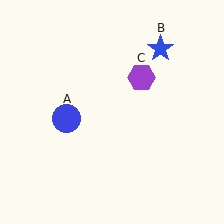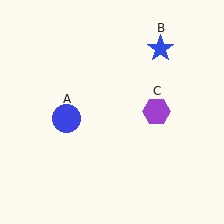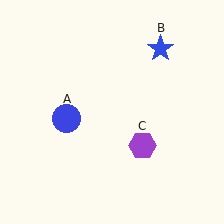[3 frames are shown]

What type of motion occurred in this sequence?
The purple hexagon (object C) rotated clockwise around the center of the scene.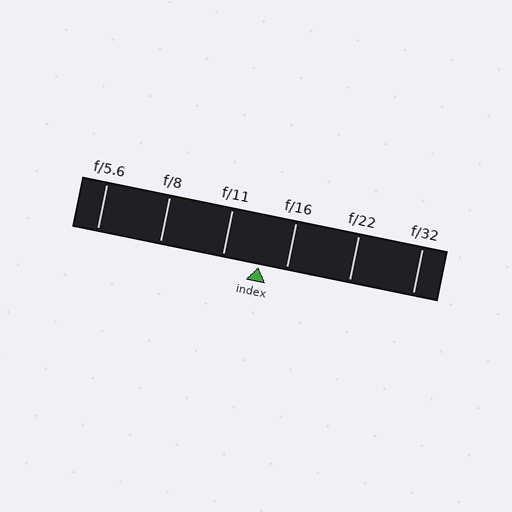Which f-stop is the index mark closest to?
The index mark is closest to f/16.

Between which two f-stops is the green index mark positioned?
The index mark is between f/11 and f/16.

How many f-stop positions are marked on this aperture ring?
There are 6 f-stop positions marked.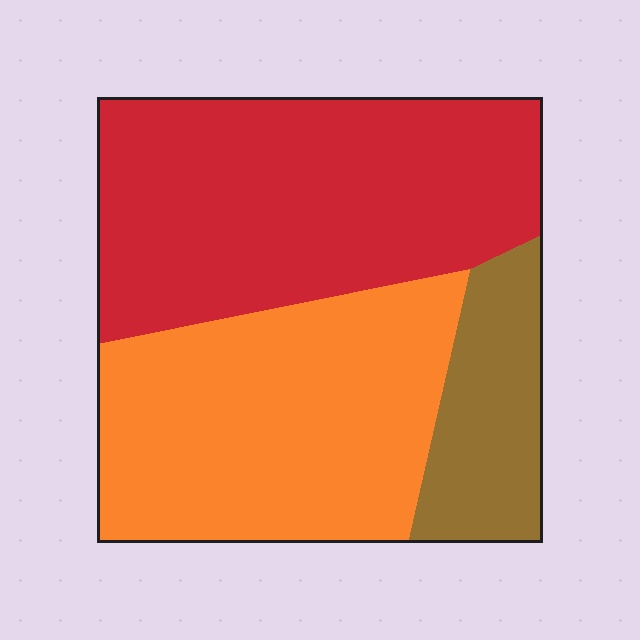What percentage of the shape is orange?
Orange takes up between a third and a half of the shape.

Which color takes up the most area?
Red, at roughly 45%.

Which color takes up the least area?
Brown, at roughly 15%.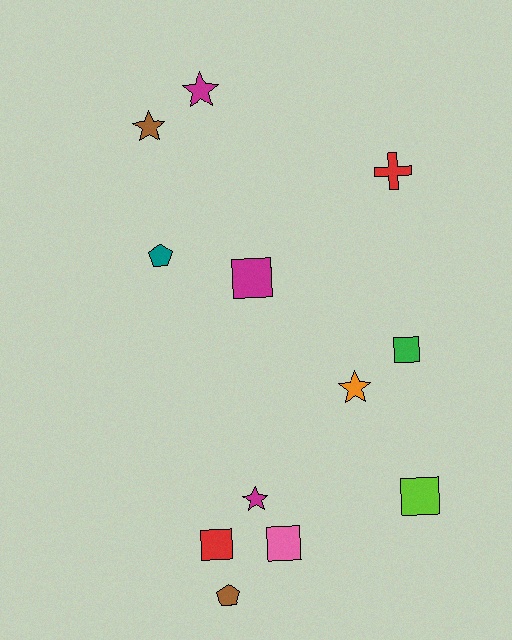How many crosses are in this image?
There is 1 cross.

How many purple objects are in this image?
There are no purple objects.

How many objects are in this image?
There are 12 objects.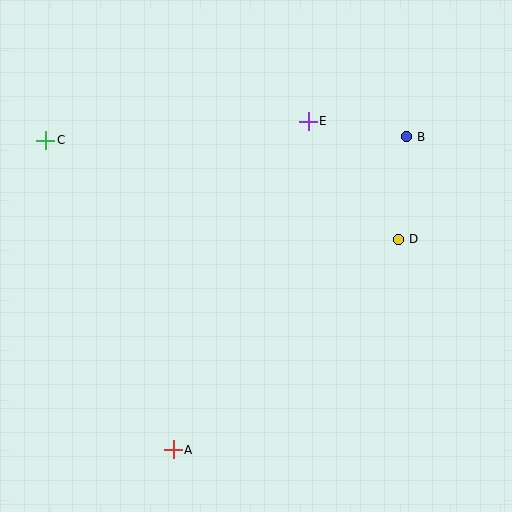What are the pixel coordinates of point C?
Point C is at (46, 140).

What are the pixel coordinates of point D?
Point D is at (398, 239).